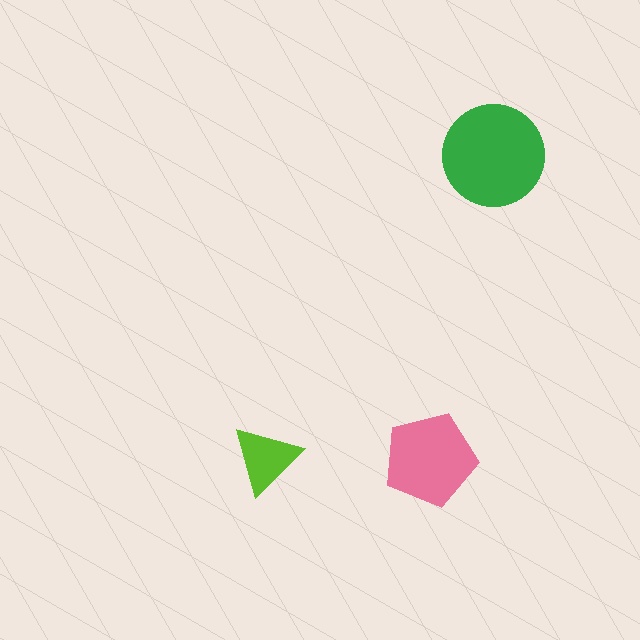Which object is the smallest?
The lime triangle.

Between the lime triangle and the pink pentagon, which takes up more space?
The pink pentagon.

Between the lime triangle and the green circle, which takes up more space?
The green circle.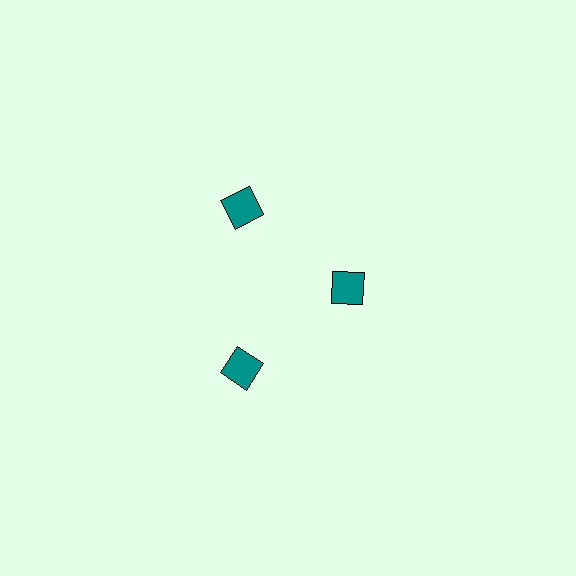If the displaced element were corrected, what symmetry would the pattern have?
It would have 3-fold rotational symmetry — the pattern would map onto itself every 120 degrees.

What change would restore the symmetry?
The symmetry would be restored by moving it outward, back onto the ring so that all 3 squares sit at equal angles and equal distance from the center.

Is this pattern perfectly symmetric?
No. The 3 teal squares are arranged in a ring, but one element near the 3 o'clock position is pulled inward toward the center, breaking the 3-fold rotational symmetry.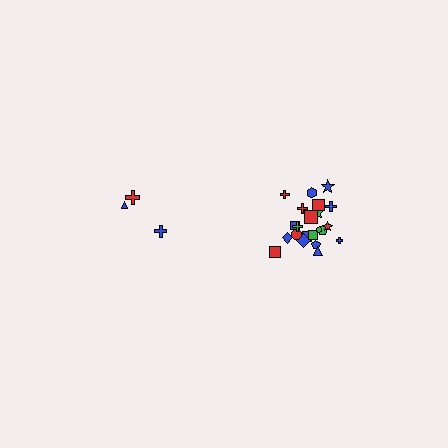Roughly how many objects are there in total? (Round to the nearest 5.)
Roughly 25 objects in total.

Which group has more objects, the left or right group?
The right group.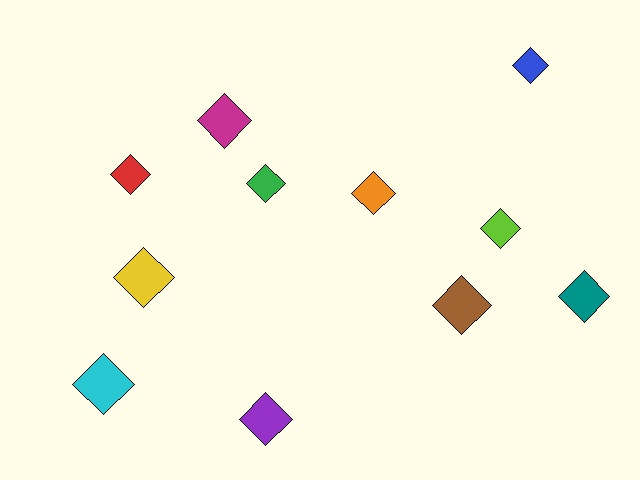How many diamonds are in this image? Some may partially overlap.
There are 11 diamonds.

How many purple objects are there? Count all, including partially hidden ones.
There is 1 purple object.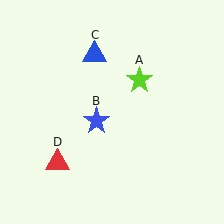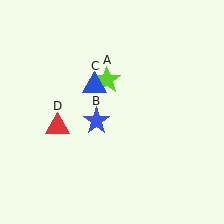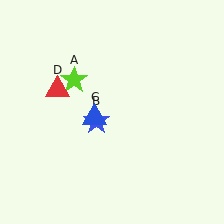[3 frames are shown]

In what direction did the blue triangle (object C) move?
The blue triangle (object C) moved down.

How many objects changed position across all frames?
3 objects changed position: lime star (object A), blue triangle (object C), red triangle (object D).